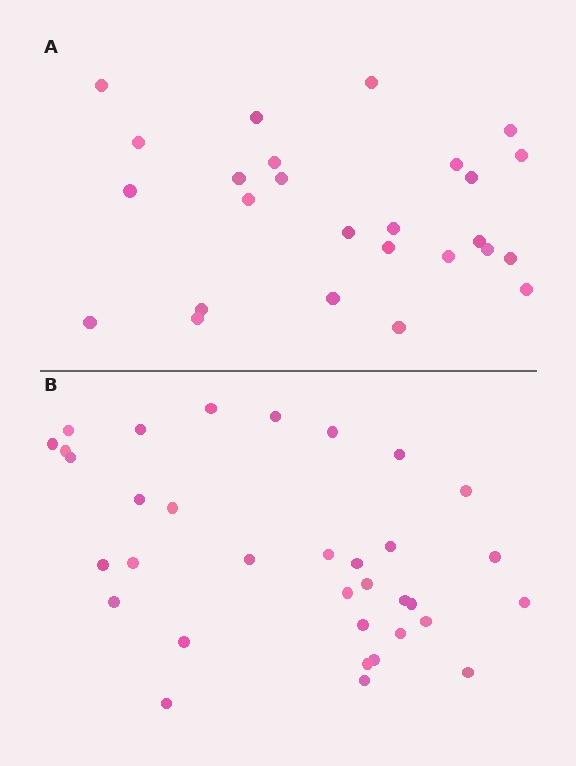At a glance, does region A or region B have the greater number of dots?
Region B (the bottom region) has more dots.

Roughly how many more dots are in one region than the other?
Region B has roughly 8 or so more dots than region A.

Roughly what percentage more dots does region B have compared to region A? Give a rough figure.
About 30% more.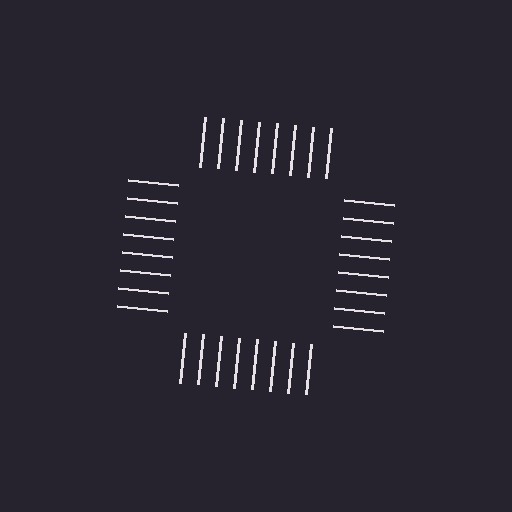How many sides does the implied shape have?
4 sides — the line-ends trace a square.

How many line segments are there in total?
32 — 8 along each of the 4 edges.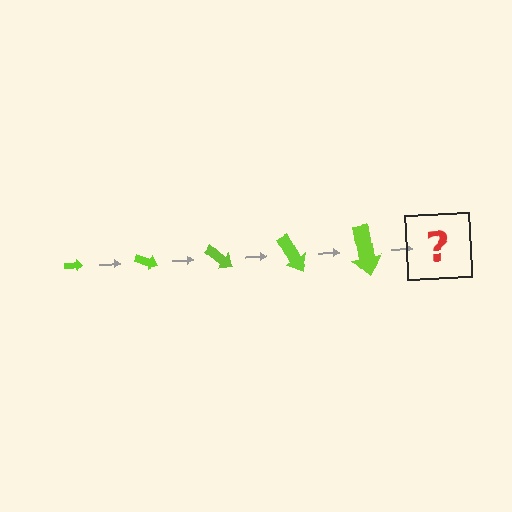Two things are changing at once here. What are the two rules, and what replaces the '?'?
The two rules are that the arrow grows larger each step and it rotates 20 degrees each step. The '?' should be an arrow, larger than the previous one and rotated 100 degrees from the start.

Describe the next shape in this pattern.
It should be an arrow, larger than the previous one and rotated 100 degrees from the start.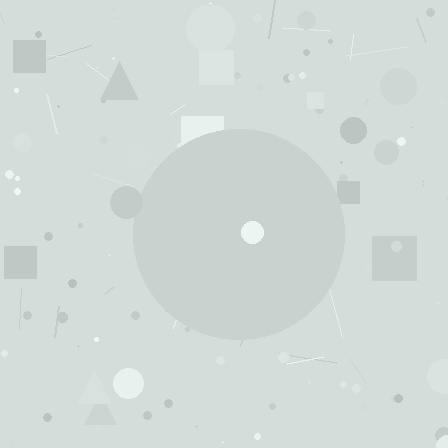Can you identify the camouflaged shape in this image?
The camouflaged shape is a circle.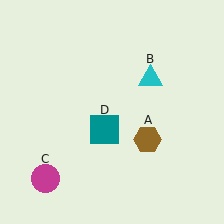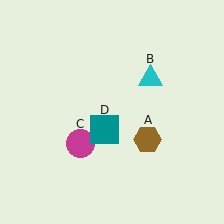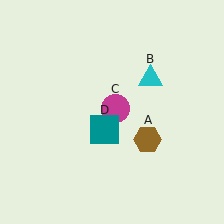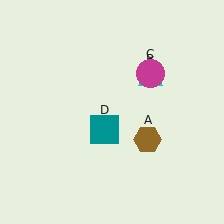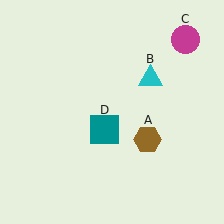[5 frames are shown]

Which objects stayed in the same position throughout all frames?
Brown hexagon (object A) and cyan triangle (object B) and teal square (object D) remained stationary.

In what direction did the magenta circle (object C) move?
The magenta circle (object C) moved up and to the right.